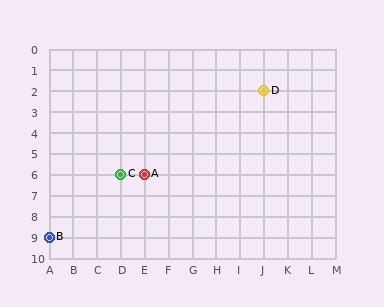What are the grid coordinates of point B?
Point B is at grid coordinates (A, 9).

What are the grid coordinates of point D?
Point D is at grid coordinates (J, 2).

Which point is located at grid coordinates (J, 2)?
Point D is at (J, 2).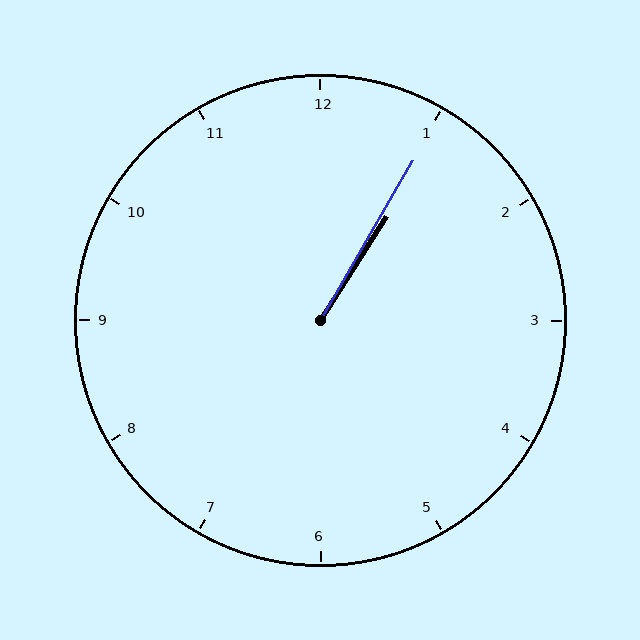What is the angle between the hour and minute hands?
Approximately 2 degrees.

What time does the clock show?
1:05.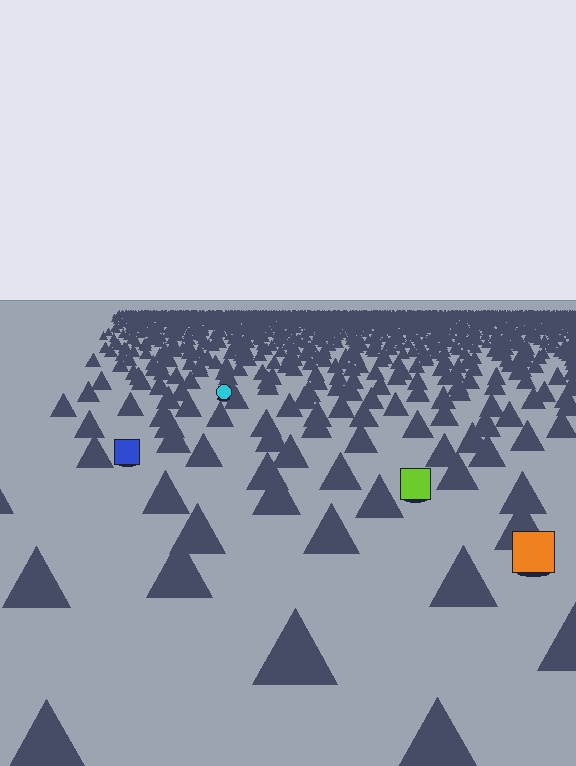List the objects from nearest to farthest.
From nearest to farthest: the orange square, the lime square, the blue square, the cyan circle.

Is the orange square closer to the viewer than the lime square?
Yes. The orange square is closer — you can tell from the texture gradient: the ground texture is coarser near it.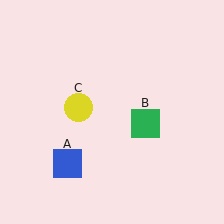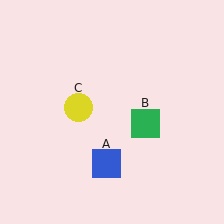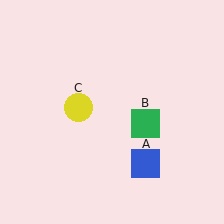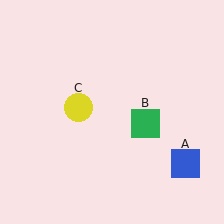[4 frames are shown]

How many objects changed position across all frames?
1 object changed position: blue square (object A).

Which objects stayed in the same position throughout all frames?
Green square (object B) and yellow circle (object C) remained stationary.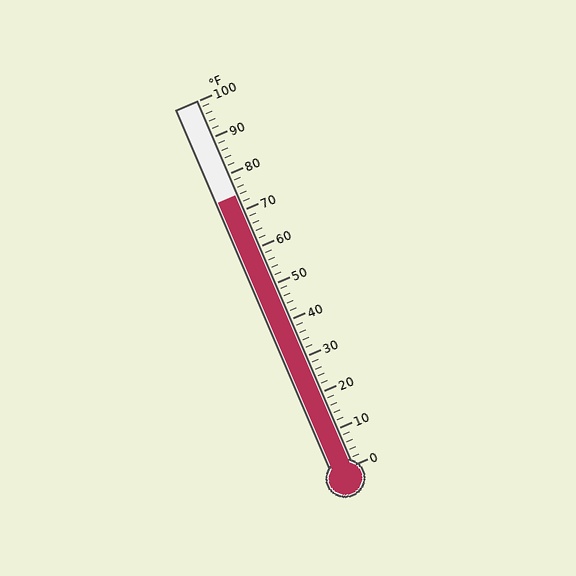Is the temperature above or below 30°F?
The temperature is above 30°F.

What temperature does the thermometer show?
The thermometer shows approximately 74°F.